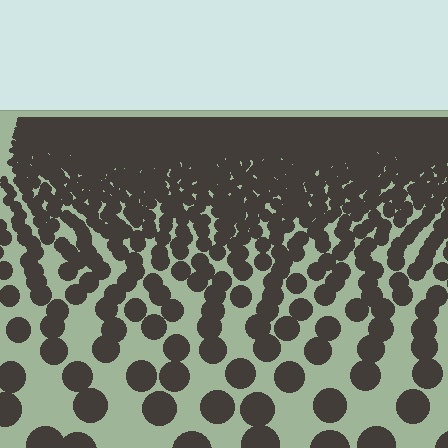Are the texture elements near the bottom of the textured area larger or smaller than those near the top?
Larger. Near the bottom, elements are closer to the viewer and appear at a bigger on-screen size.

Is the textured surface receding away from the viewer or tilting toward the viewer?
The surface is receding away from the viewer. Texture elements get smaller and denser toward the top.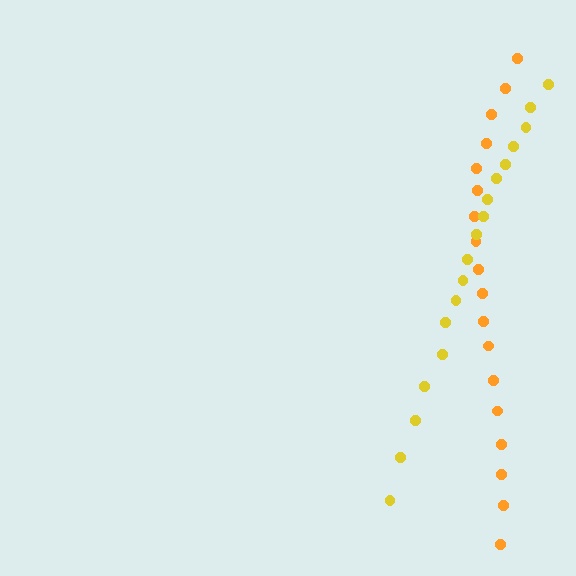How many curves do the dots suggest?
There are 2 distinct paths.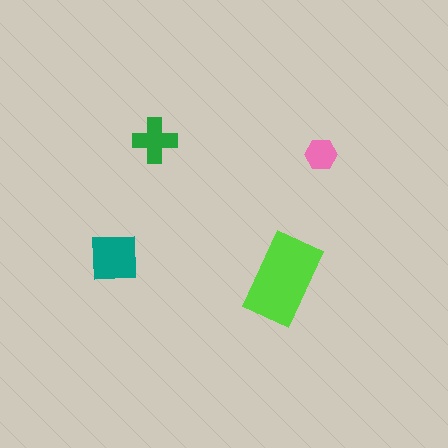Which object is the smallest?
The pink hexagon.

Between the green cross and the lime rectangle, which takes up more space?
The lime rectangle.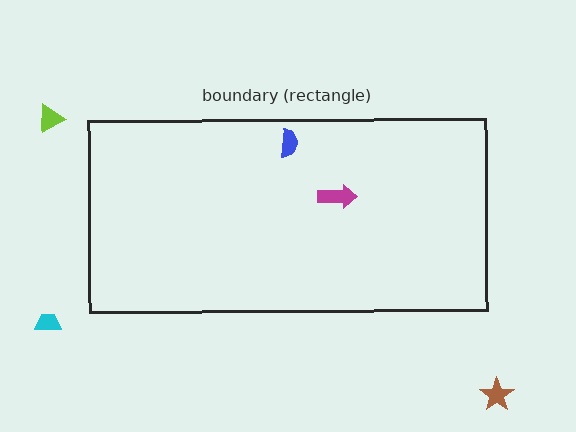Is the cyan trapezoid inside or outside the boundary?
Outside.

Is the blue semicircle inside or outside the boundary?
Inside.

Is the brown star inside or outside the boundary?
Outside.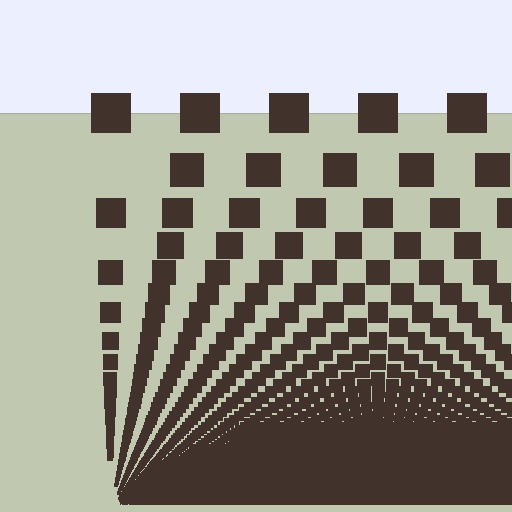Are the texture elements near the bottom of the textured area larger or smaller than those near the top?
Smaller. The gradient is inverted — elements near the bottom are smaller and denser.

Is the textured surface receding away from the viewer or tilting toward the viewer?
The surface appears to tilt toward the viewer. Texture elements get larger and sparser toward the top.